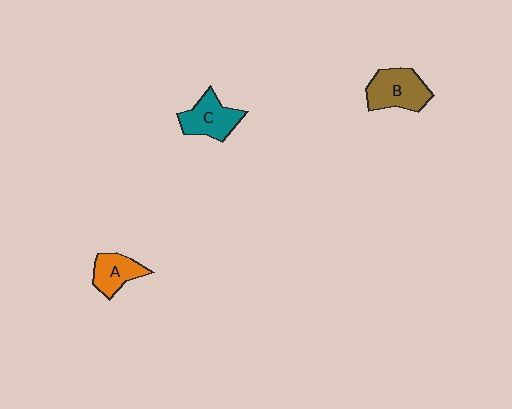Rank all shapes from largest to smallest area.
From largest to smallest: B (brown), C (teal), A (orange).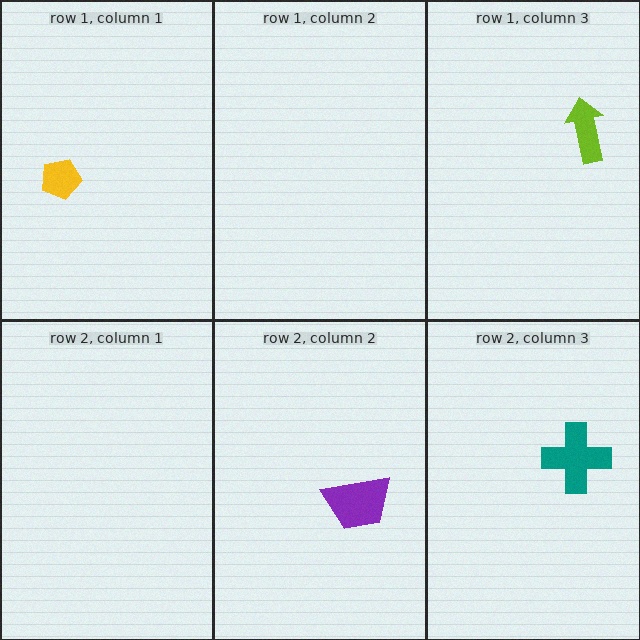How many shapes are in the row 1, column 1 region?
1.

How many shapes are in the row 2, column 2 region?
1.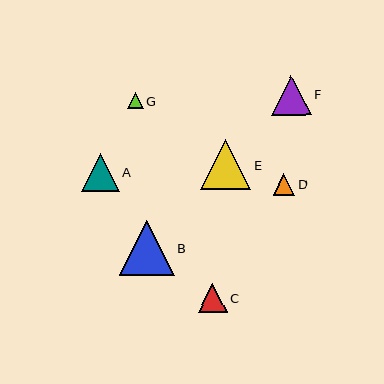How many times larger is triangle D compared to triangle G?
Triangle D is approximately 1.4 times the size of triangle G.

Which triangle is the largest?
Triangle B is the largest with a size of approximately 55 pixels.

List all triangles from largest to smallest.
From largest to smallest: B, E, F, A, C, D, G.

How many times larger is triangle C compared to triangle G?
Triangle C is approximately 1.9 times the size of triangle G.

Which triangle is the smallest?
Triangle G is the smallest with a size of approximately 15 pixels.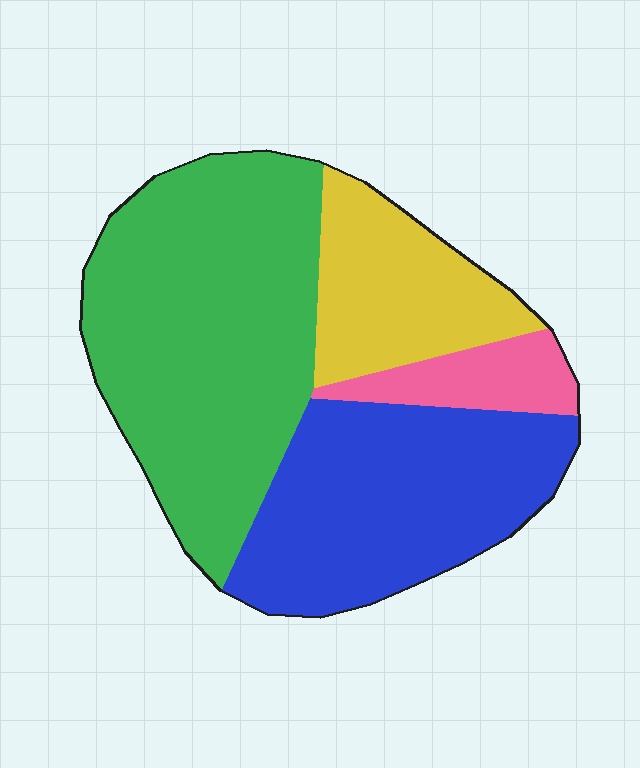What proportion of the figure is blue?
Blue takes up about one third (1/3) of the figure.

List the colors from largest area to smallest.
From largest to smallest: green, blue, yellow, pink.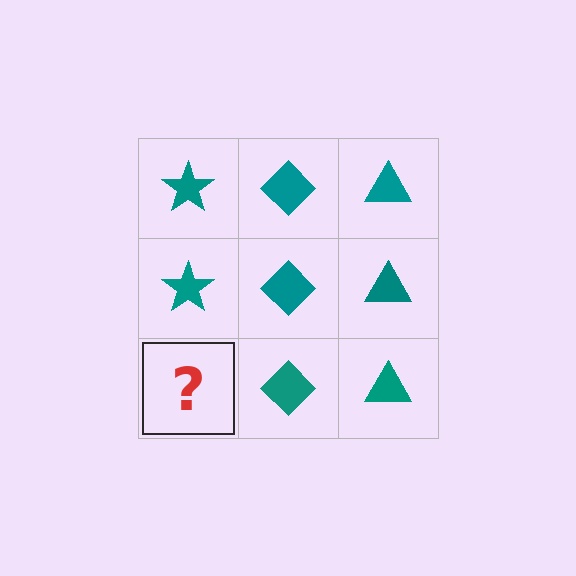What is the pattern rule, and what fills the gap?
The rule is that each column has a consistent shape. The gap should be filled with a teal star.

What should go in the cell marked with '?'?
The missing cell should contain a teal star.